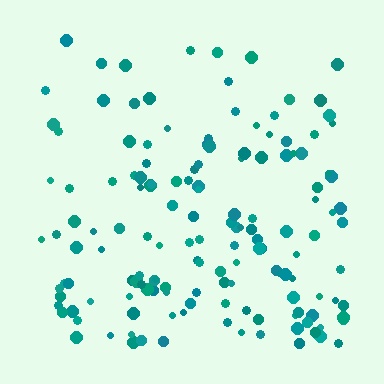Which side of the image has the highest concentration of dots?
The bottom.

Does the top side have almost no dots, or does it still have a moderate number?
Still a moderate number, just noticeably fewer than the bottom.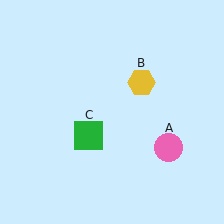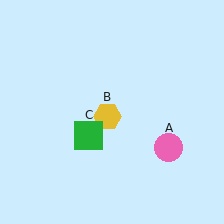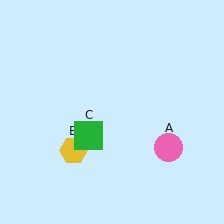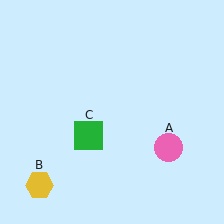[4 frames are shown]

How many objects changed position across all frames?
1 object changed position: yellow hexagon (object B).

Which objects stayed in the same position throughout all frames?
Pink circle (object A) and green square (object C) remained stationary.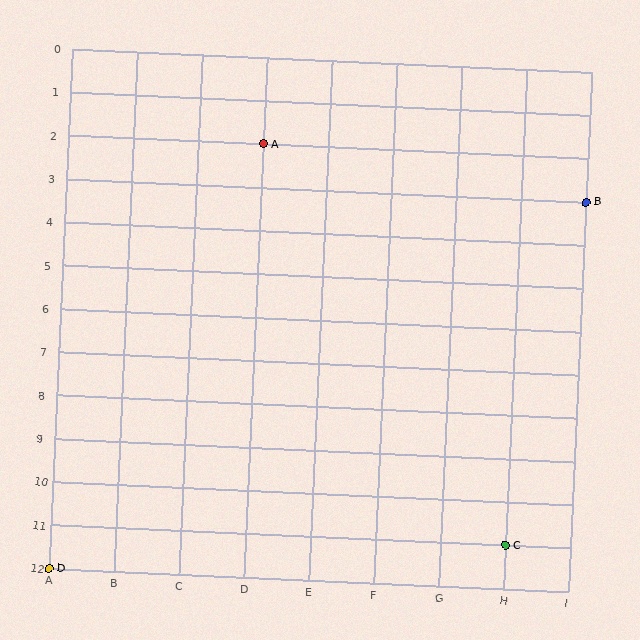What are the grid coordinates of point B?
Point B is at grid coordinates (I, 3).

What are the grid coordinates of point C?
Point C is at grid coordinates (H, 11).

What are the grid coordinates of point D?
Point D is at grid coordinates (A, 12).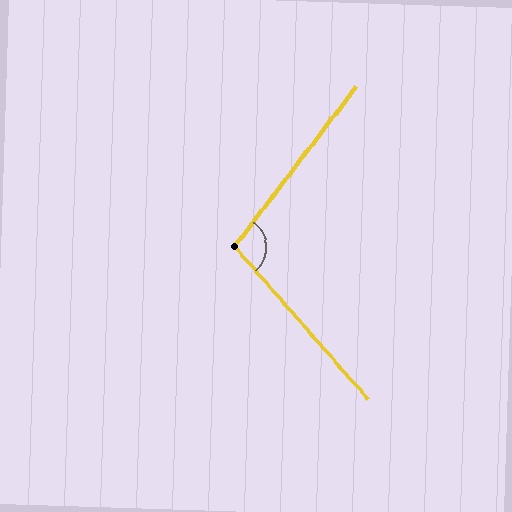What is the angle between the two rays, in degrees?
Approximately 101 degrees.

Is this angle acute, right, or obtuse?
It is obtuse.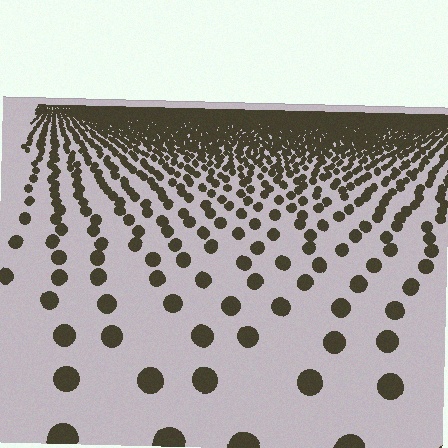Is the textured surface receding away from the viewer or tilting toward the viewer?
The surface is receding away from the viewer. Texture elements get smaller and denser toward the top.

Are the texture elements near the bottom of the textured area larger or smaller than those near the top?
Larger. Near the bottom, elements are closer to the viewer and appear at a bigger on-screen size.